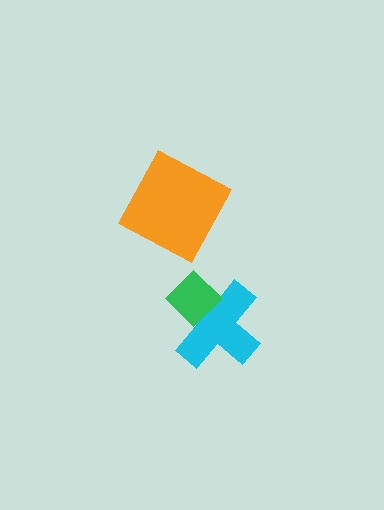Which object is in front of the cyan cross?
The green diamond is in front of the cyan cross.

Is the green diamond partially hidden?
No, no other shape covers it.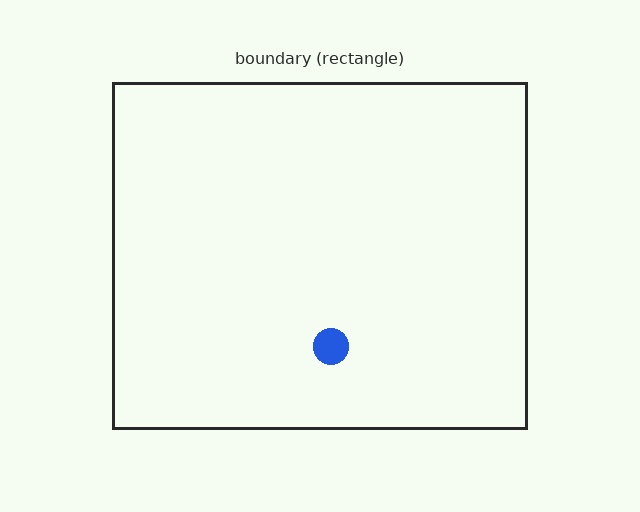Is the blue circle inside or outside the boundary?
Inside.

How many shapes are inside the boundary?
1 inside, 0 outside.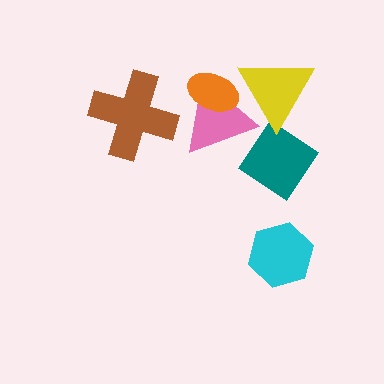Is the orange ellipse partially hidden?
Yes, it is partially covered by another shape.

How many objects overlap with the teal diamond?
0 objects overlap with the teal diamond.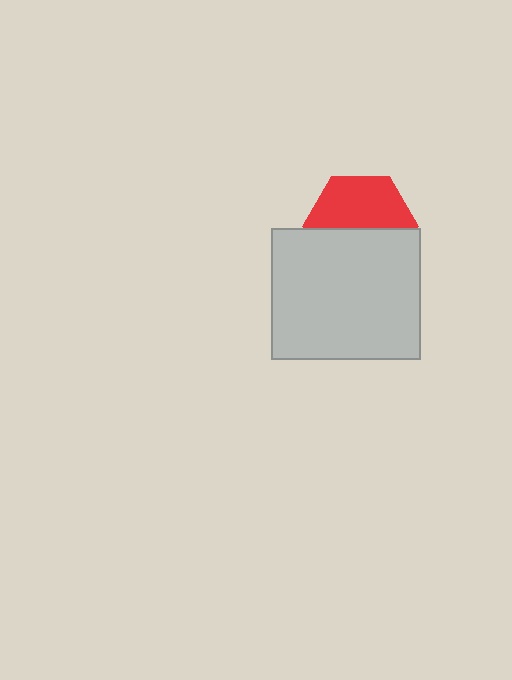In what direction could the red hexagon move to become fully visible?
The red hexagon could move up. That would shift it out from behind the light gray rectangle entirely.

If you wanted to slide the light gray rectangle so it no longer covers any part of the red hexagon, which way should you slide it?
Slide it down — that is the most direct way to separate the two shapes.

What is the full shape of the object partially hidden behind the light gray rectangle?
The partially hidden object is a red hexagon.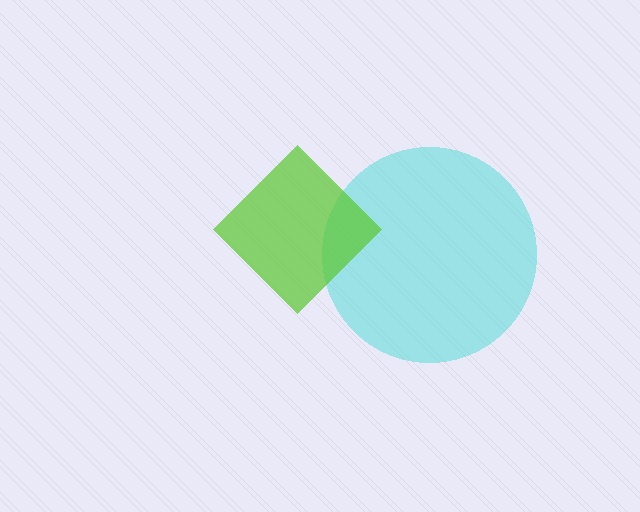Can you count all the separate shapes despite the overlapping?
Yes, there are 2 separate shapes.